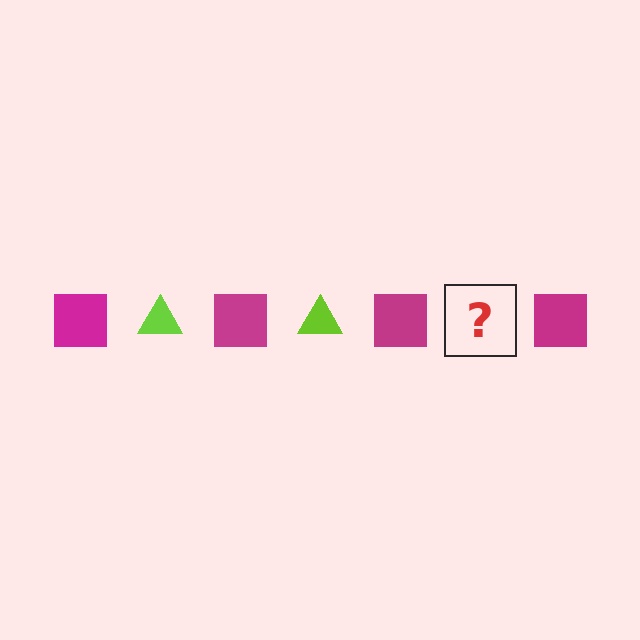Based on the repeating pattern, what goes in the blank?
The blank should be a lime triangle.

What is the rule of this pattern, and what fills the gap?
The rule is that the pattern alternates between magenta square and lime triangle. The gap should be filled with a lime triangle.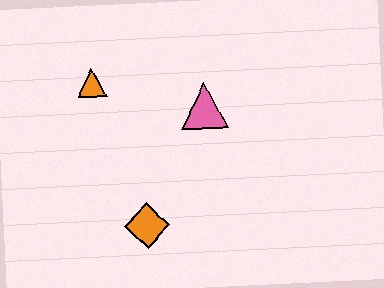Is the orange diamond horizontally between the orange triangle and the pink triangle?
Yes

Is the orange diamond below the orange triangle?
Yes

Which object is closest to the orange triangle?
The pink triangle is closest to the orange triangle.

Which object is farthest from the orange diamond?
The orange triangle is farthest from the orange diamond.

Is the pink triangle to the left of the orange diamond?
No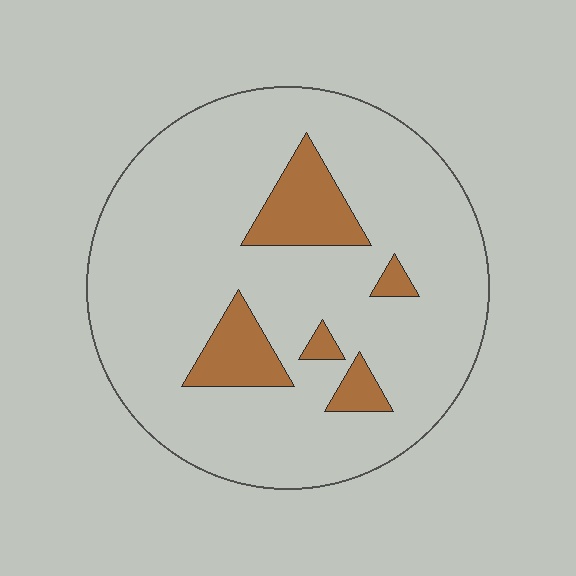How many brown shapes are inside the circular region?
5.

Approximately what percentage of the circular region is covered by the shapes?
Approximately 15%.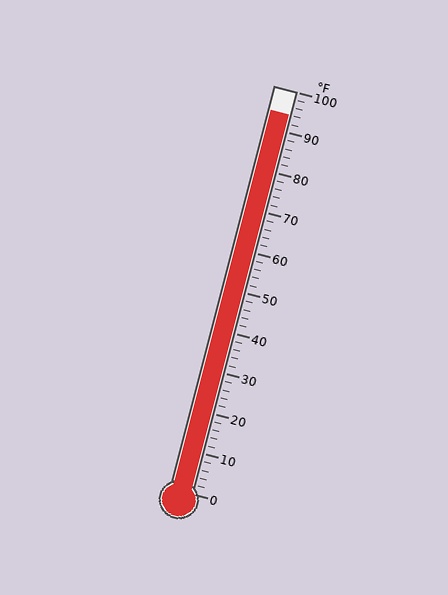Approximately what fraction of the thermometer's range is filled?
The thermometer is filled to approximately 95% of its range.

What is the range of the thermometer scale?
The thermometer scale ranges from 0°F to 100°F.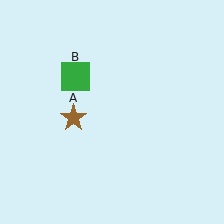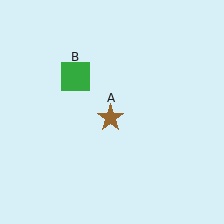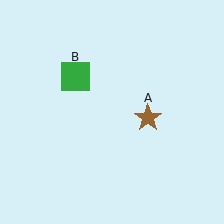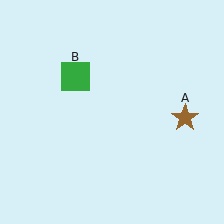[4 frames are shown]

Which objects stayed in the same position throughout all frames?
Green square (object B) remained stationary.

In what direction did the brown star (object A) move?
The brown star (object A) moved right.